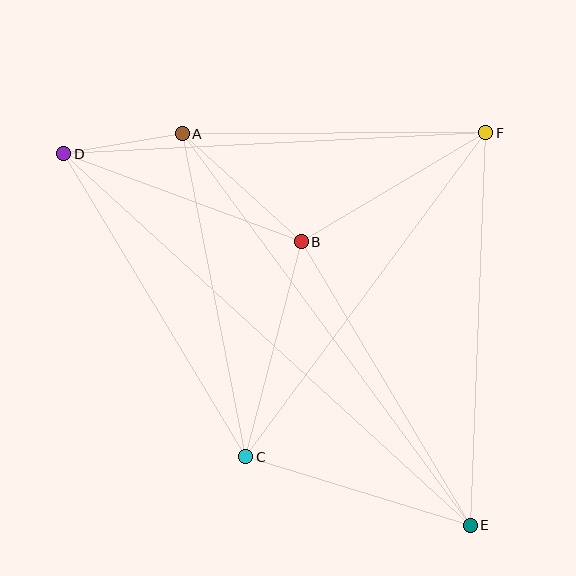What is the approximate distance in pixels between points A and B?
The distance between A and B is approximately 161 pixels.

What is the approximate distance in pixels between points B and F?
The distance between B and F is approximately 215 pixels.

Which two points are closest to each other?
Points A and D are closest to each other.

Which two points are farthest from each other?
Points D and E are farthest from each other.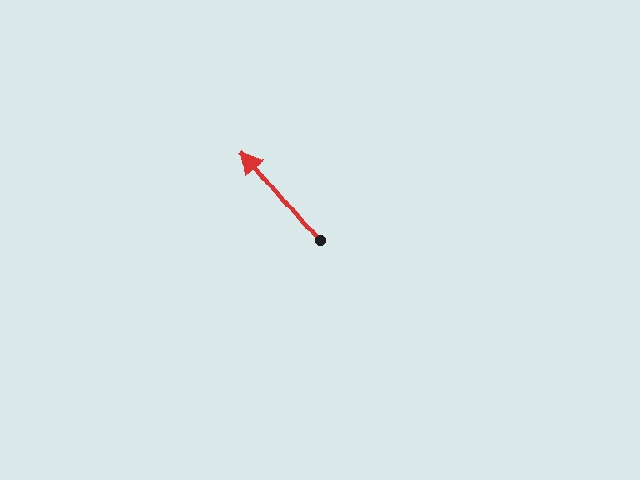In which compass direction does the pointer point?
Northwest.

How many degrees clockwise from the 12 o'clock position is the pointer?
Approximately 320 degrees.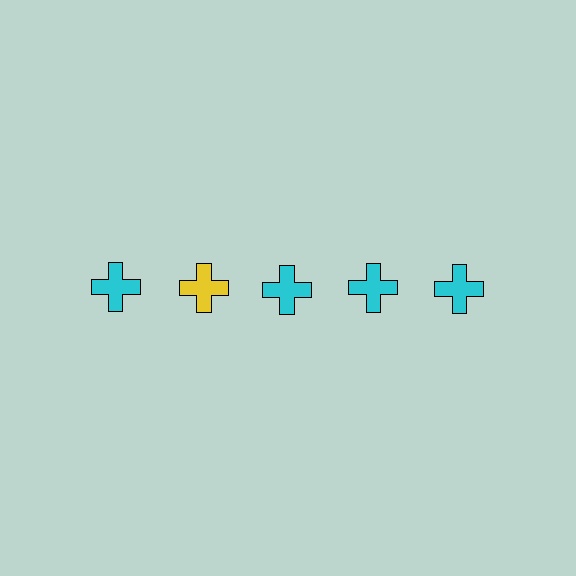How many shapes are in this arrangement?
There are 5 shapes arranged in a grid pattern.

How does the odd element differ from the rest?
It has a different color: yellow instead of cyan.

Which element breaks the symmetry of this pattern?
The yellow cross in the top row, second from left column breaks the symmetry. All other shapes are cyan crosses.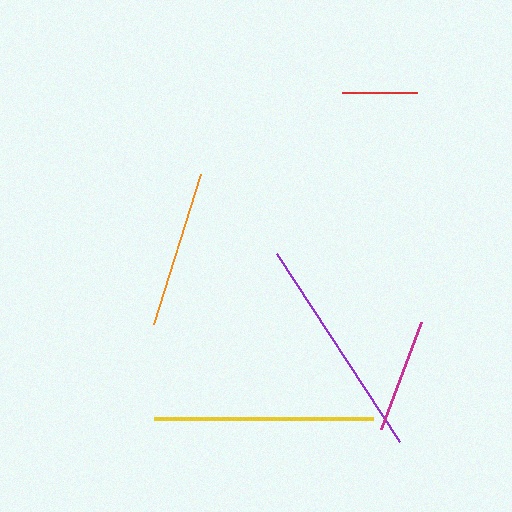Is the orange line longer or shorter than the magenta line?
The orange line is longer than the magenta line.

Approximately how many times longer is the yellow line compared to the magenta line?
The yellow line is approximately 1.9 times the length of the magenta line.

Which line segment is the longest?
The purple line is the longest at approximately 225 pixels.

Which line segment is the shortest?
The red line is the shortest at approximately 75 pixels.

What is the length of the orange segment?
The orange segment is approximately 157 pixels long.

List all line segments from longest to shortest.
From longest to shortest: purple, yellow, orange, magenta, red.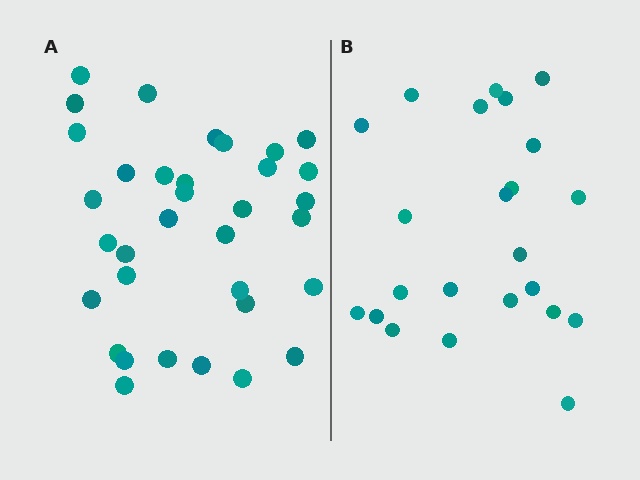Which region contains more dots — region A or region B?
Region A (the left region) has more dots.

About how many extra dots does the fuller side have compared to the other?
Region A has roughly 12 or so more dots than region B.